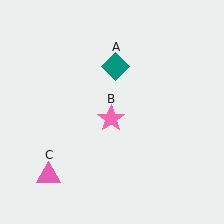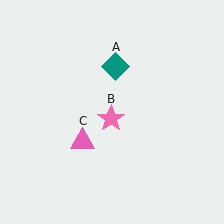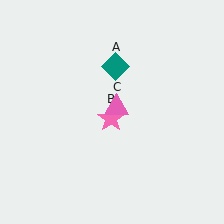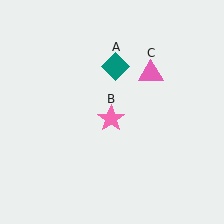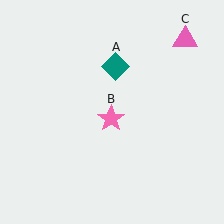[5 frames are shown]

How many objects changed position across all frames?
1 object changed position: pink triangle (object C).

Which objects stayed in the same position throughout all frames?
Teal diamond (object A) and pink star (object B) remained stationary.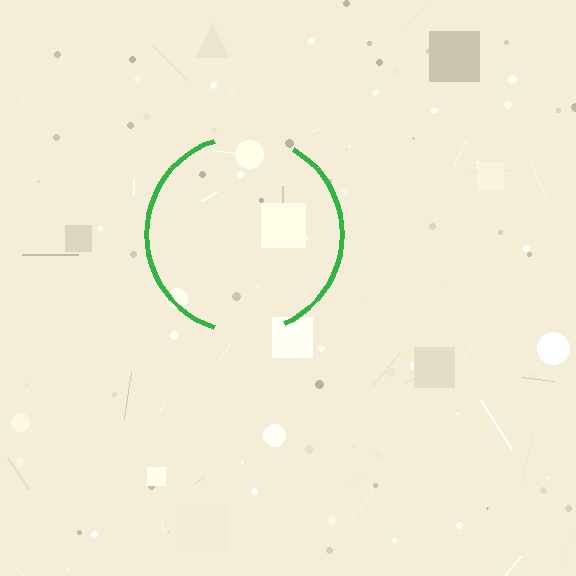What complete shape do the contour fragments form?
The contour fragments form a circle.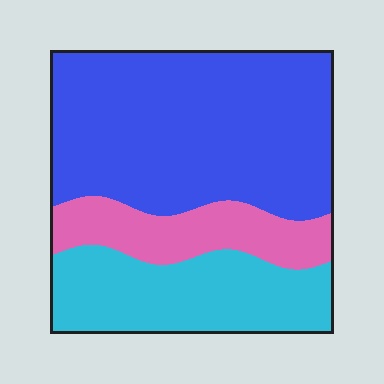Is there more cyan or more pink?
Cyan.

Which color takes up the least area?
Pink, at roughly 15%.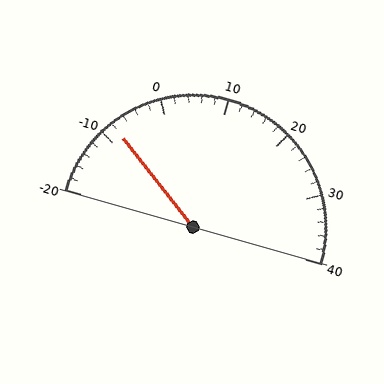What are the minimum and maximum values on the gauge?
The gauge ranges from -20 to 40.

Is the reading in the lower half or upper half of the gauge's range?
The reading is in the lower half of the range (-20 to 40).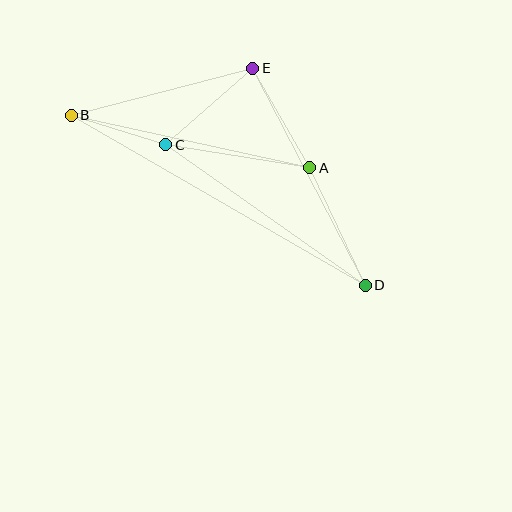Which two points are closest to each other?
Points B and C are closest to each other.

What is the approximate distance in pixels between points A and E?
The distance between A and E is approximately 114 pixels.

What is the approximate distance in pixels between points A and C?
The distance between A and C is approximately 146 pixels.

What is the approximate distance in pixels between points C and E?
The distance between C and E is approximately 116 pixels.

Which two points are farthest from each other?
Points B and D are farthest from each other.